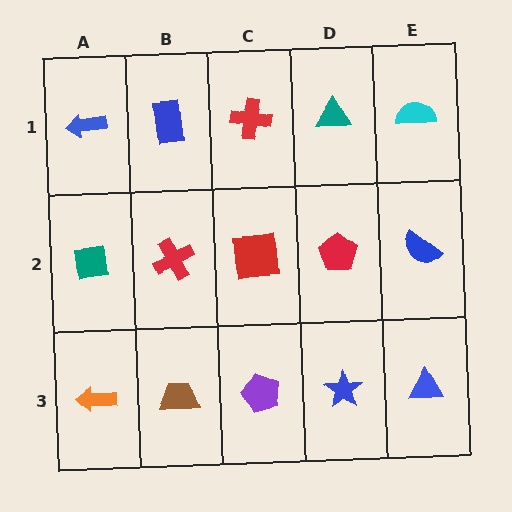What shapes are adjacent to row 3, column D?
A red pentagon (row 2, column D), a purple pentagon (row 3, column C), a blue triangle (row 3, column E).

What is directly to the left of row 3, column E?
A blue star.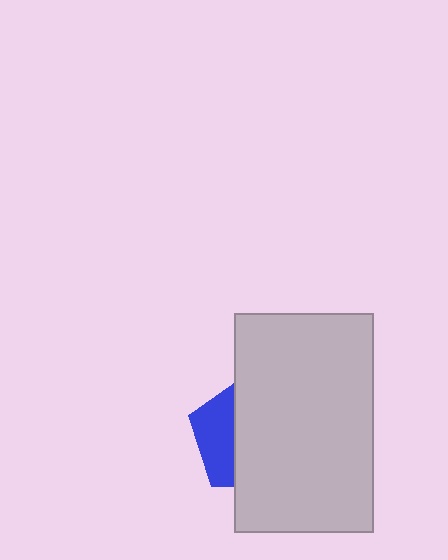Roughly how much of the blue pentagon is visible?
A small part of it is visible (roughly 32%).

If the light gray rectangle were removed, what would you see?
You would see the complete blue pentagon.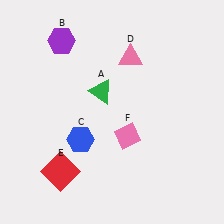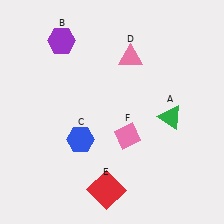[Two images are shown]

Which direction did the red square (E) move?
The red square (E) moved right.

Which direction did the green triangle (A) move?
The green triangle (A) moved right.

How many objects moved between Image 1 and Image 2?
2 objects moved between the two images.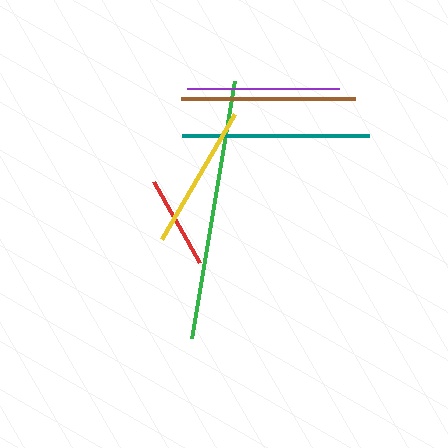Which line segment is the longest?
The green line is the longest at approximately 261 pixels.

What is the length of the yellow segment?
The yellow segment is approximately 145 pixels long.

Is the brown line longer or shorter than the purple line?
The brown line is longer than the purple line.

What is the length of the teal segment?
The teal segment is approximately 187 pixels long.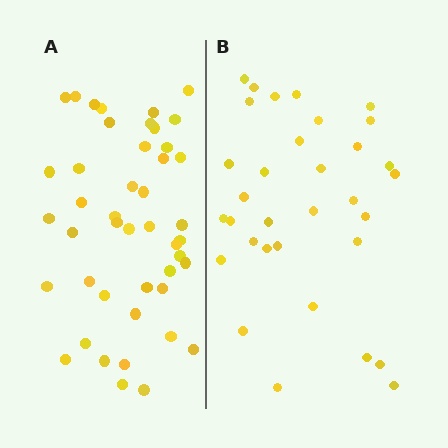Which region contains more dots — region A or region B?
Region A (the left region) has more dots.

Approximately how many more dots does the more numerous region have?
Region A has roughly 12 or so more dots than region B.